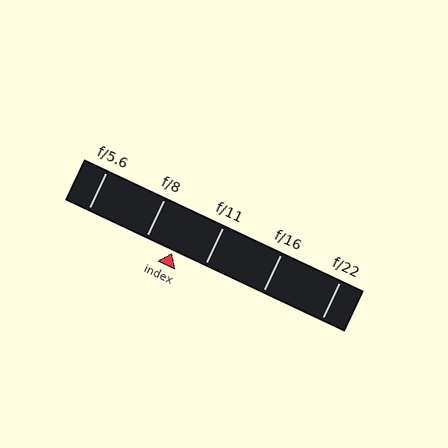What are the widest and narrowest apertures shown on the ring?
The widest aperture shown is f/5.6 and the narrowest is f/22.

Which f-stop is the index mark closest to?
The index mark is closest to f/8.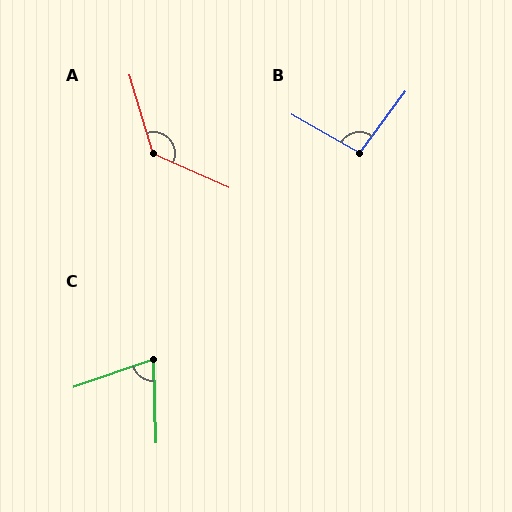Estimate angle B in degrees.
Approximately 97 degrees.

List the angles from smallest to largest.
C (73°), B (97°), A (130°).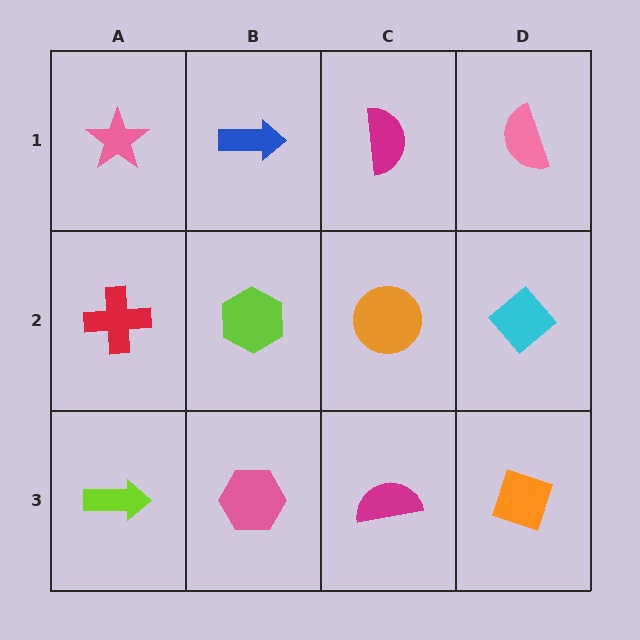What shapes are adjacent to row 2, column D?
A pink semicircle (row 1, column D), an orange diamond (row 3, column D), an orange circle (row 2, column C).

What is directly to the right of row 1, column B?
A magenta semicircle.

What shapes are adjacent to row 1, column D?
A cyan diamond (row 2, column D), a magenta semicircle (row 1, column C).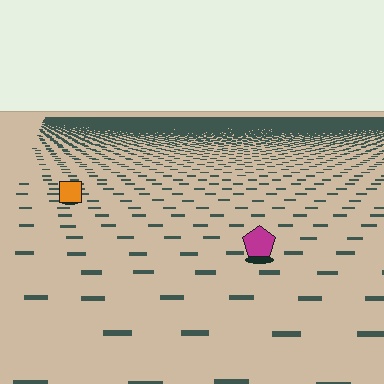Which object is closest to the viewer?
The magenta pentagon is closest. The texture marks near it are larger and more spread out.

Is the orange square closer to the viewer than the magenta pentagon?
No. The magenta pentagon is closer — you can tell from the texture gradient: the ground texture is coarser near it.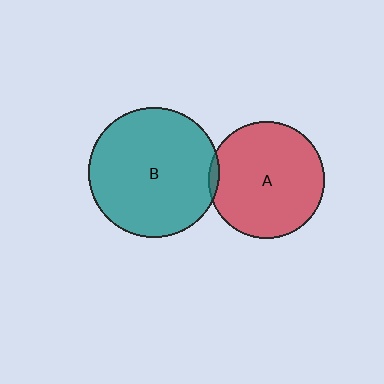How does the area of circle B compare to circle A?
Approximately 1.2 times.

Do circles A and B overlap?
Yes.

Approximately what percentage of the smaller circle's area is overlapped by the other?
Approximately 5%.